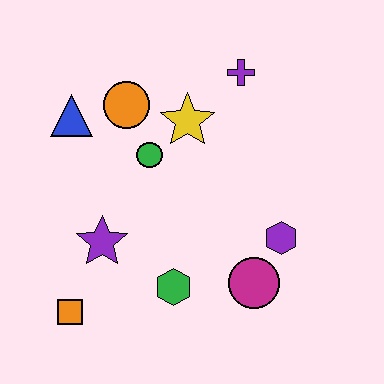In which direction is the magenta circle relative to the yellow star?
The magenta circle is below the yellow star.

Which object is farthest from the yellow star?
The orange square is farthest from the yellow star.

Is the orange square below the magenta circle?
Yes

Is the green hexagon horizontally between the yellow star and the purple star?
Yes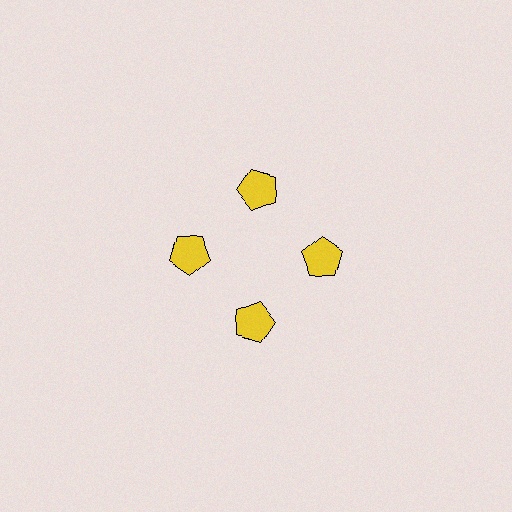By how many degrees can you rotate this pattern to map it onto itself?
The pattern maps onto itself every 90 degrees of rotation.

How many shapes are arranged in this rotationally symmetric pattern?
There are 4 shapes, arranged in 4 groups of 1.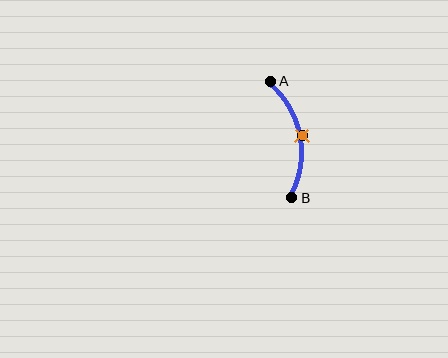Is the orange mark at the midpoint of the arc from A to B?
Yes. The orange mark lies on the arc at equal arc-length from both A and B — it is the arc midpoint.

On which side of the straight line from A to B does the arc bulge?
The arc bulges to the right of the straight line connecting A and B.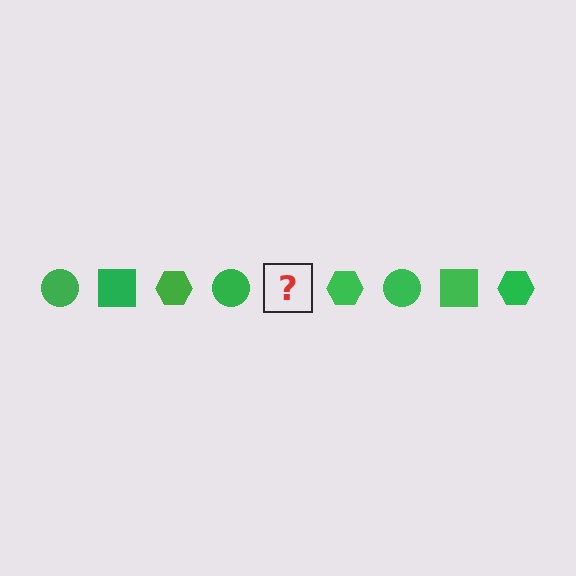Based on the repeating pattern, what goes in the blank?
The blank should be a green square.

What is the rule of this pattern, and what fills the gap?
The rule is that the pattern cycles through circle, square, hexagon shapes in green. The gap should be filled with a green square.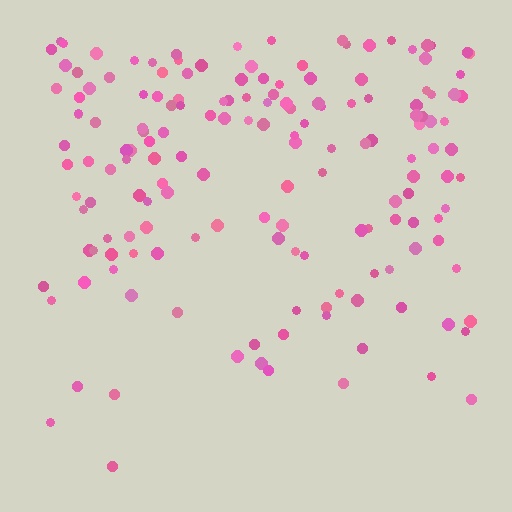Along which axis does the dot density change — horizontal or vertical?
Vertical.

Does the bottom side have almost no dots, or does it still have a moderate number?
Still a moderate number, just noticeably fewer than the top.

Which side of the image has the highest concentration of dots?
The top.